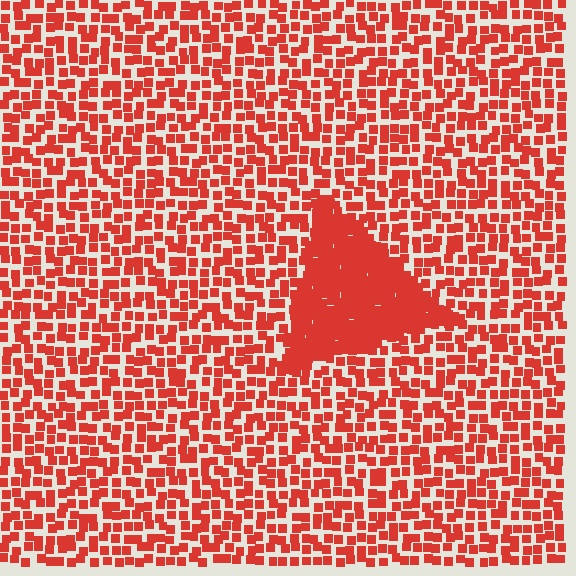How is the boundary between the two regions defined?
The boundary is defined by a change in element density (approximately 2.6x ratio). All elements are the same color, size, and shape.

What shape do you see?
I see a triangle.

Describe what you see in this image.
The image contains small red elements arranged at two different densities. A triangle-shaped region is visible where the elements are more densely packed than the surrounding area.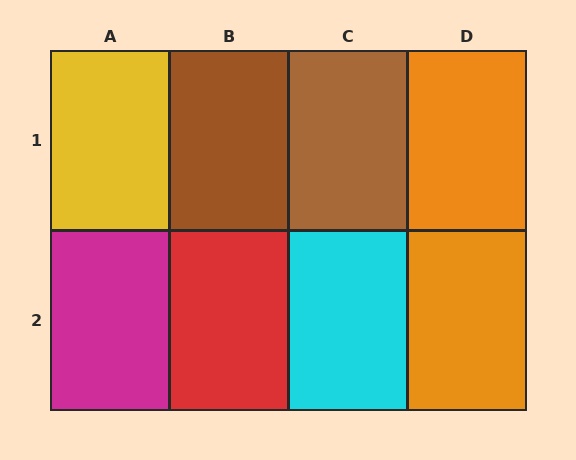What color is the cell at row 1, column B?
Brown.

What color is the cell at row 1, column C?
Brown.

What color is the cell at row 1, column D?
Orange.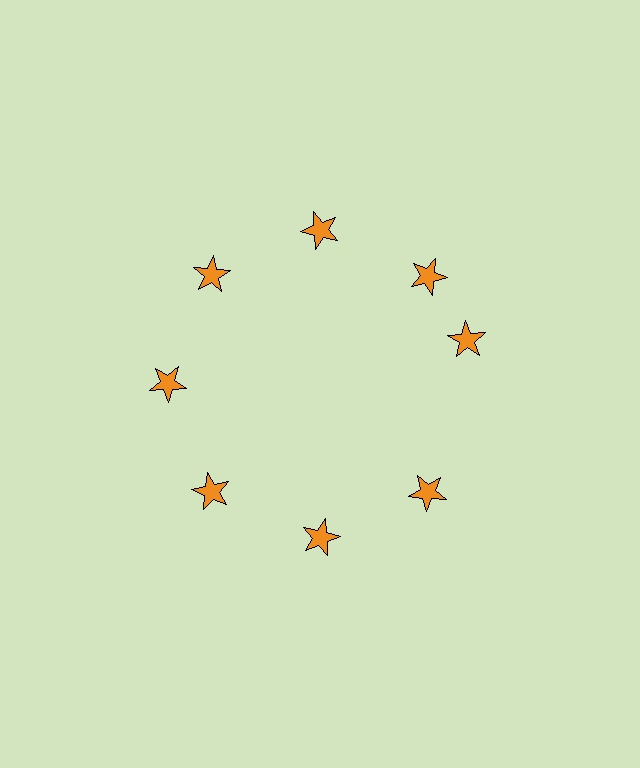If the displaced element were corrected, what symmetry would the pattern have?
It would have 8-fold rotational symmetry — the pattern would map onto itself every 45 degrees.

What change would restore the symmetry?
The symmetry would be restored by rotating it back into even spacing with its neighbors so that all 8 stars sit at equal angles and equal distance from the center.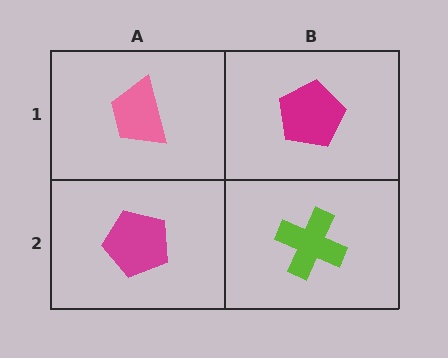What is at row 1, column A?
A pink trapezoid.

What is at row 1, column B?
A magenta pentagon.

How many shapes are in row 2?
2 shapes.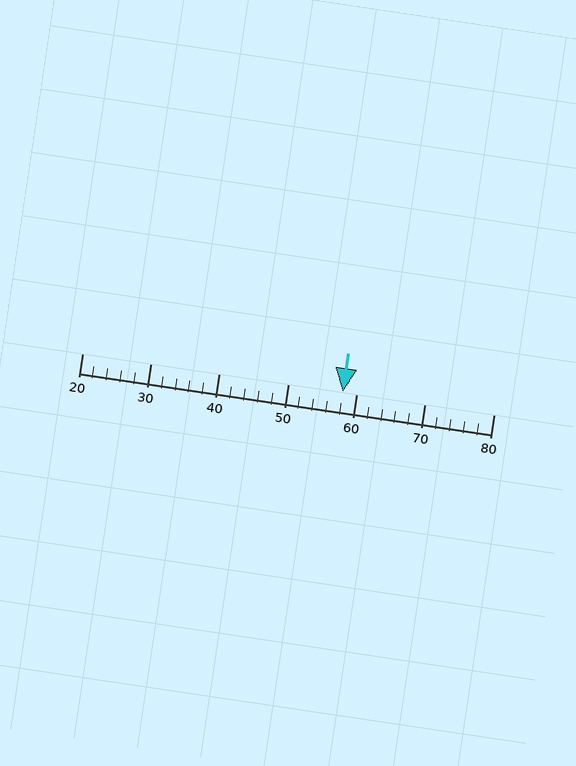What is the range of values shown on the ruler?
The ruler shows values from 20 to 80.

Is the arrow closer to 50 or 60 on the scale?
The arrow is closer to 60.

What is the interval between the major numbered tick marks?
The major tick marks are spaced 10 units apart.